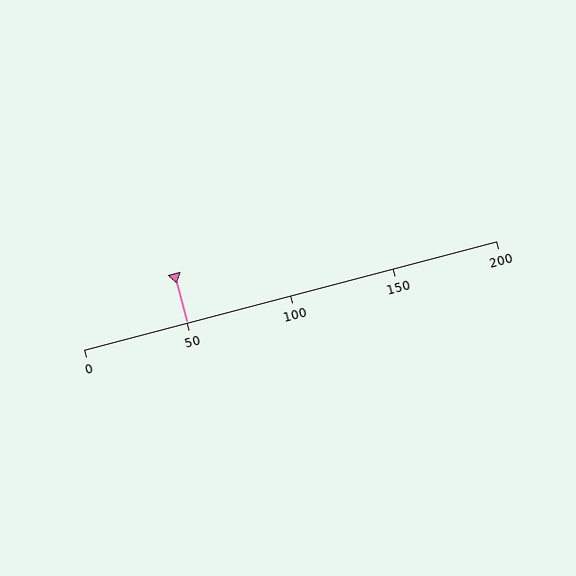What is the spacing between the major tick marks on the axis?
The major ticks are spaced 50 apart.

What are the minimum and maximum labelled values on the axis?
The axis runs from 0 to 200.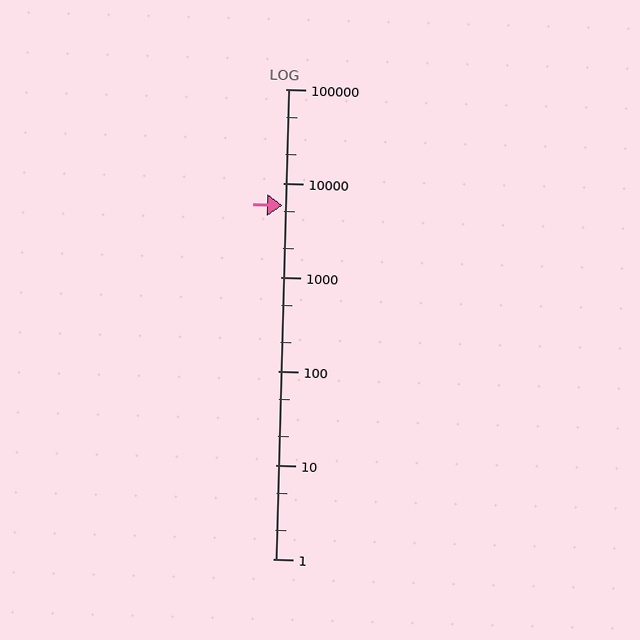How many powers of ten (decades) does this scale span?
The scale spans 5 decades, from 1 to 100000.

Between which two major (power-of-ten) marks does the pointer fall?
The pointer is between 1000 and 10000.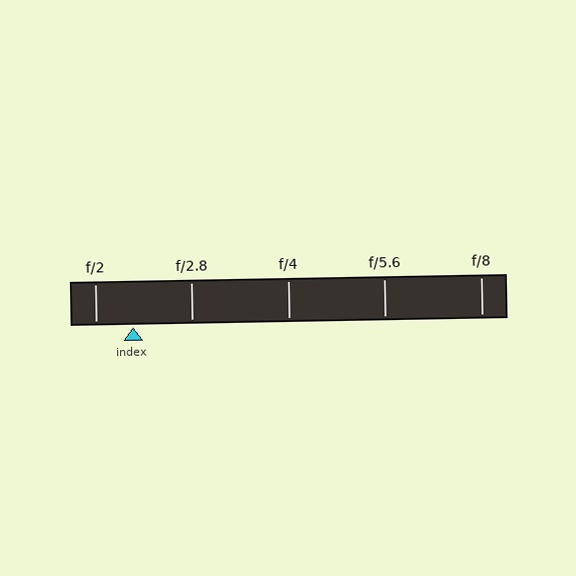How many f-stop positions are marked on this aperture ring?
There are 5 f-stop positions marked.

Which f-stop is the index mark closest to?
The index mark is closest to f/2.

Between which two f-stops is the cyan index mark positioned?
The index mark is between f/2 and f/2.8.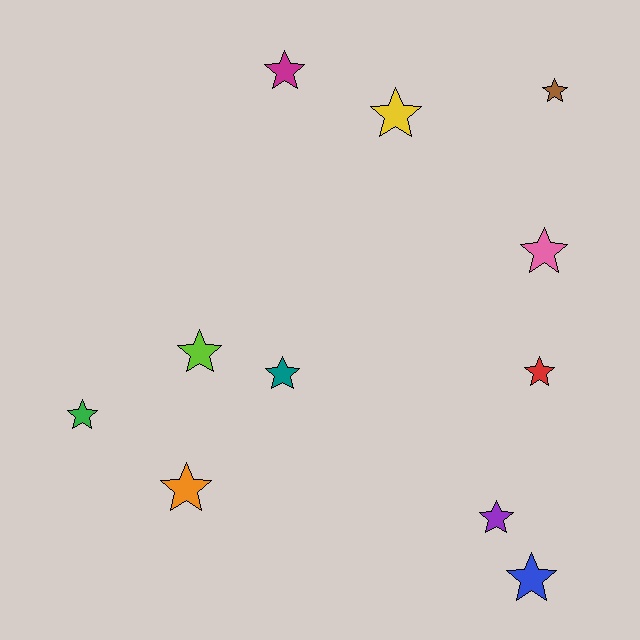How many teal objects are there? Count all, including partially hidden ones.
There is 1 teal object.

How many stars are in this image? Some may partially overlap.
There are 11 stars.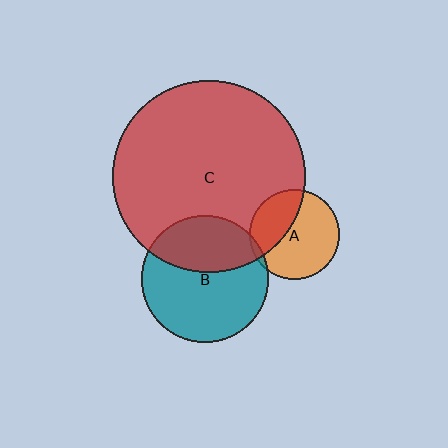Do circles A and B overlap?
Yes.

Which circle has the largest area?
Circle C (red).